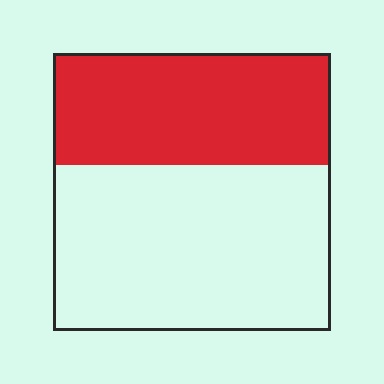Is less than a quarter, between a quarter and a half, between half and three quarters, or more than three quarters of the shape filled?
Between a quarter and a half.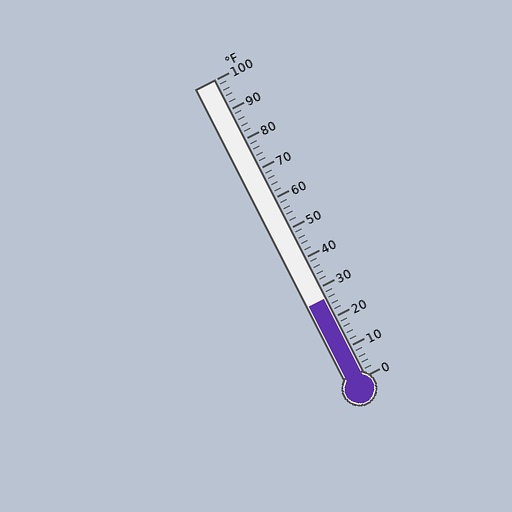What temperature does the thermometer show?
The thermometer shows approximately 26°F.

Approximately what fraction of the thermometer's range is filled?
The thermometer is filled to approximately 25% of its range.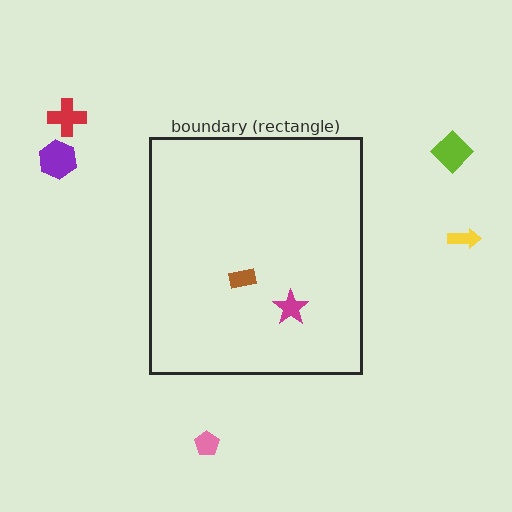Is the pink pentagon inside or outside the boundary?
Outside.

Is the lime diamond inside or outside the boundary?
Outside.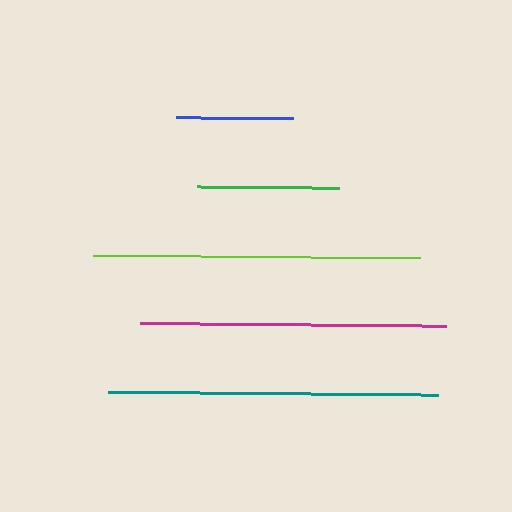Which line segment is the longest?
The teal line is the longest at approximately 330 pixels.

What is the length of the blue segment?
The blue segment is approximately 117 pixels long.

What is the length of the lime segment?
The lime segment is approximately 327 pixels long.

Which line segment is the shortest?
The blue line is the shortest at approximately 117 pixels.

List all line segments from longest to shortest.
From longest to shortest: teal, lime, magenta, green, blue.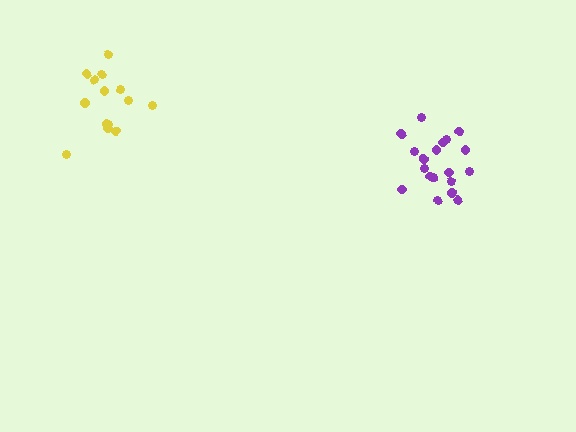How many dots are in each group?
Group 1: 14 dots, Group 2: 19 dots (33 total).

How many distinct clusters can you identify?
There are 2 distinct clusters.